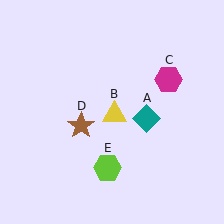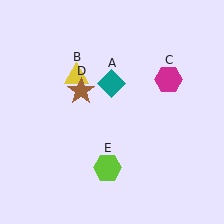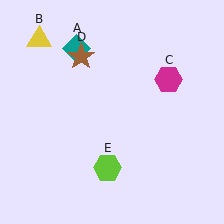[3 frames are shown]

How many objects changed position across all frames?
3 objects changed position: teal diamond (object A), yellow triangle (object B), brown star (object D).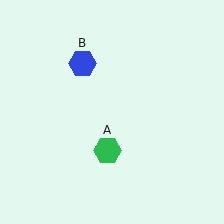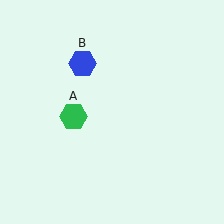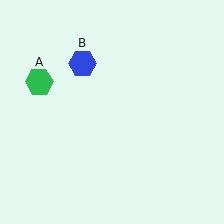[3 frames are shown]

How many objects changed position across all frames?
1 object changed position: green hexagon (object A).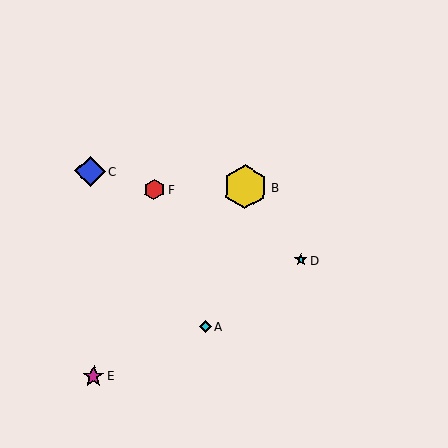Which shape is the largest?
The yellow hexagon (labeled B) is the largest.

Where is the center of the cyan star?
The center of the cyan star is at (301, 260).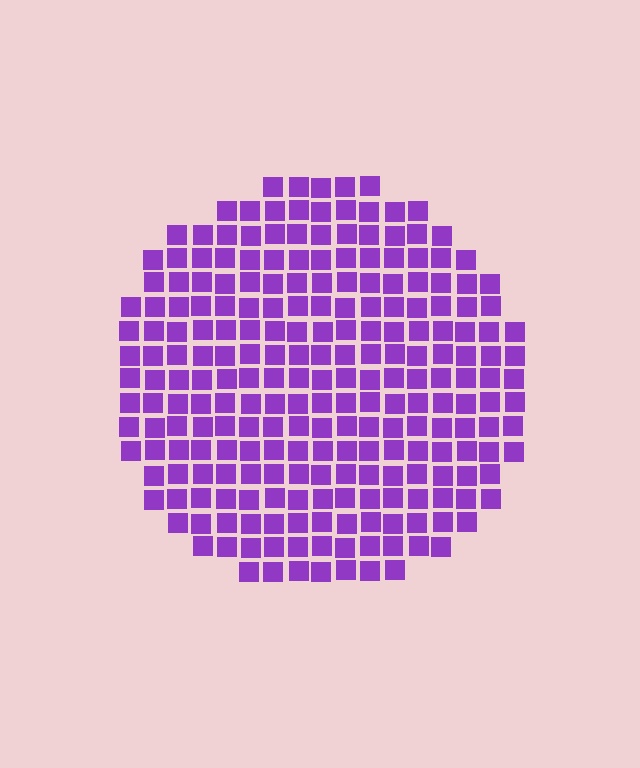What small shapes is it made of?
It is made of small squares.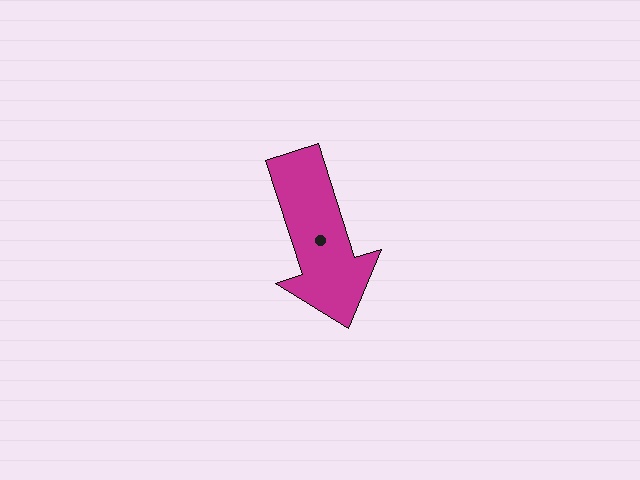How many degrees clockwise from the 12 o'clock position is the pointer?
Approximately 162 degrees.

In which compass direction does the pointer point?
South.